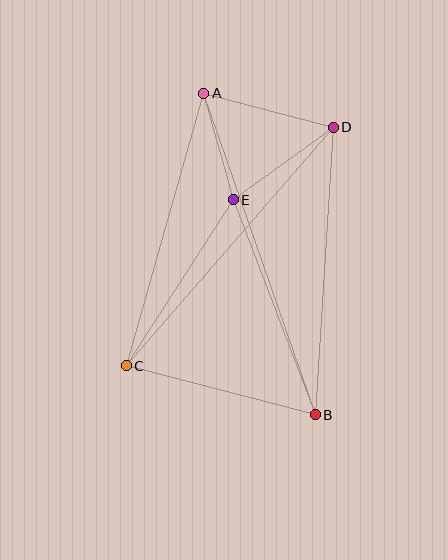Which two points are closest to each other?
Points A and E are closest to each other.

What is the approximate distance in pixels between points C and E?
The distance between C and E is approximately 198 pixels.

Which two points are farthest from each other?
Points A and B are farthest from each other.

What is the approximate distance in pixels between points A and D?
The distance between A and D is approximately 134 pixels.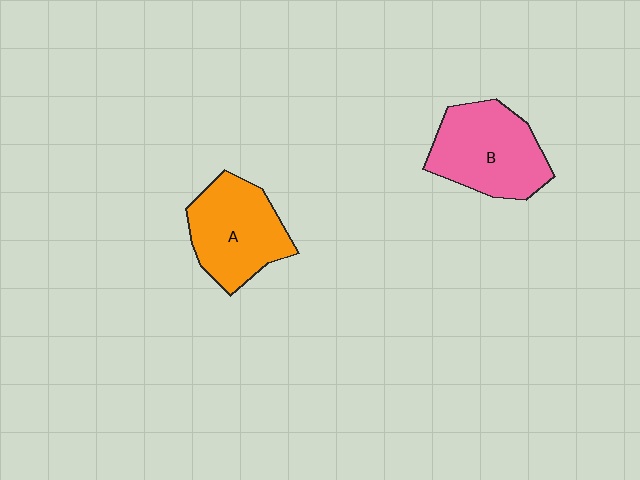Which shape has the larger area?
Shape B (pink).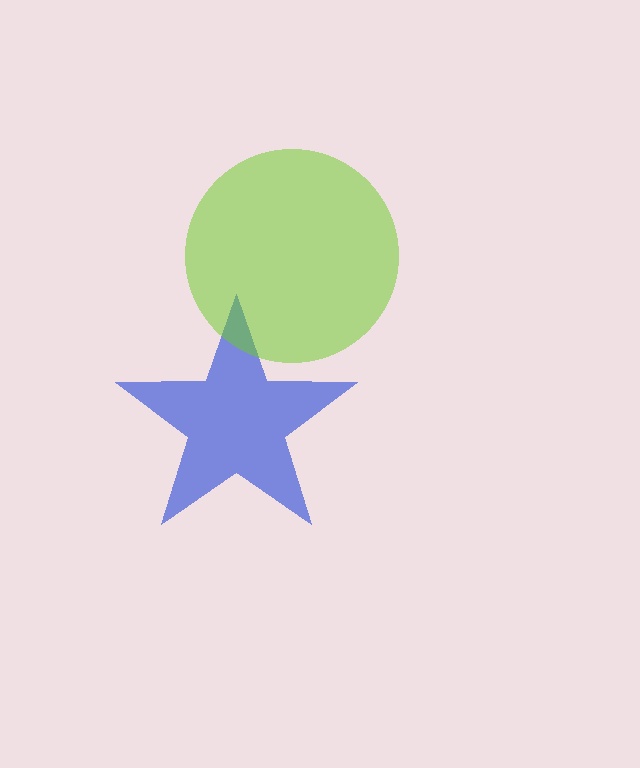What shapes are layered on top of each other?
The layered shapes are: a blue star, a lime circle.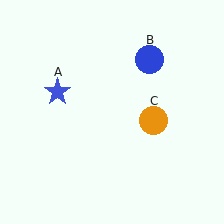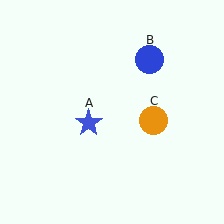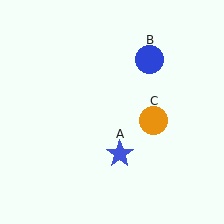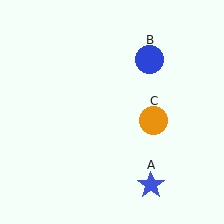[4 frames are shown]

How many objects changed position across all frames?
1 object changed position: blue star (object A).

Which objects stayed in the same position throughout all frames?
Blue circle (object B) and orange circle (object C) remained stationary.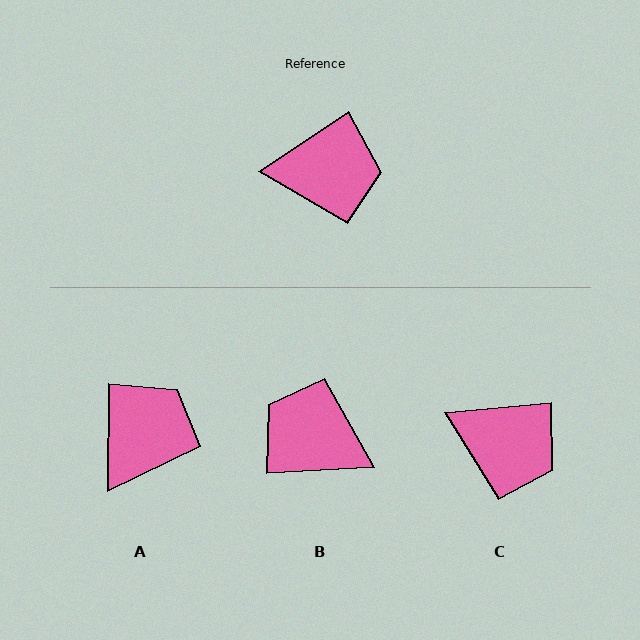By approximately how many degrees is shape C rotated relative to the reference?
Approximately 28 degrees clockwise.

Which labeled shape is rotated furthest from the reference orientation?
B, about 149 degrees away.